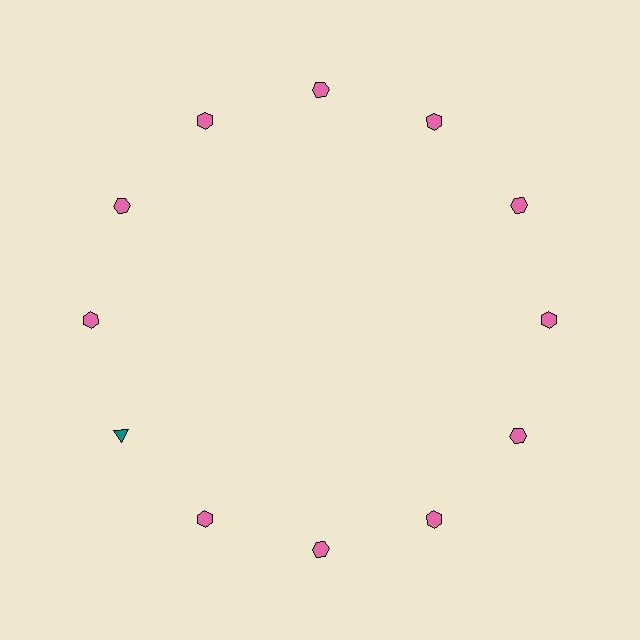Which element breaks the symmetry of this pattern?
The teal triangle at roughly the 8 o'clock position breaks the symmetry. All other shapes are pink hexagons.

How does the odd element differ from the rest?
It differs in both color (teal instead of pink) and shape (triangle instead of hexagon).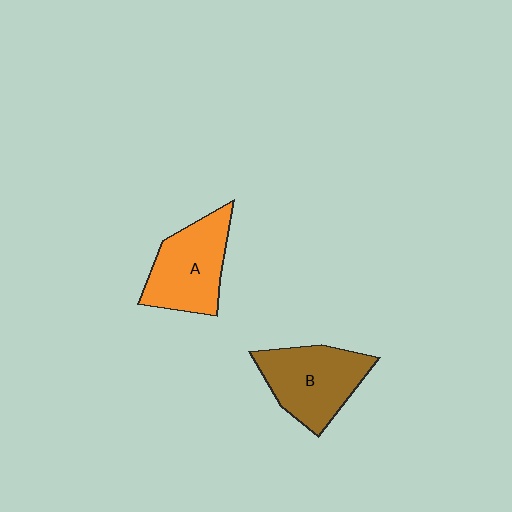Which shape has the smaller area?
Shape A (orange).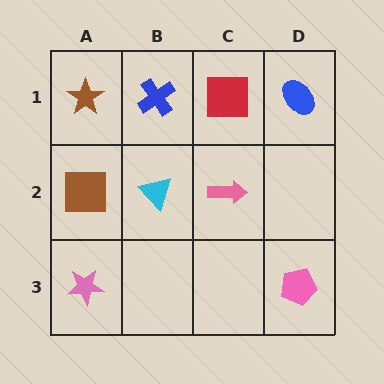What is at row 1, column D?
A blue ellipse.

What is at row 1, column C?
A red square.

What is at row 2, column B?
A cyan triangle.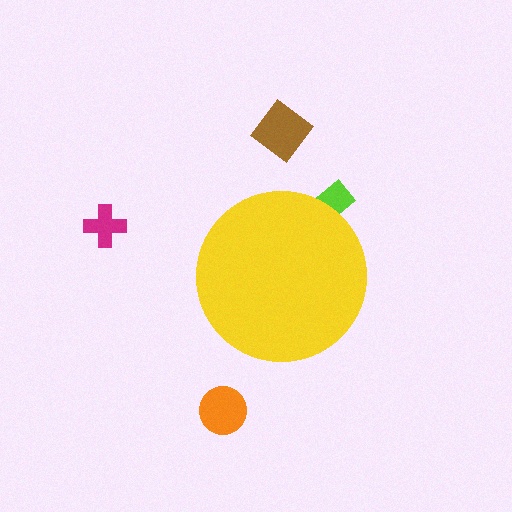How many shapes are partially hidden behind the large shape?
1 shape is partially hidden.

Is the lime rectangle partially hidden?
Yes, the lime rectangle is partially hidden behind the yellow circle.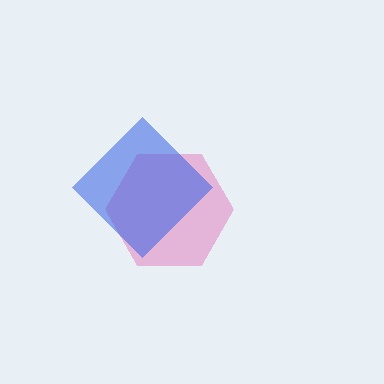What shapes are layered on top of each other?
The layered shapes are: a pink hexagon, a blue diamond.